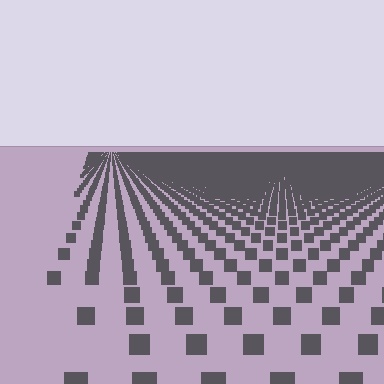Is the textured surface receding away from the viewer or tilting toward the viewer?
The surface is receding away from the viewer. Texture elements get smaller and denser toward the top.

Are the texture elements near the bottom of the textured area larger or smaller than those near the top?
Larger. Near the bottom, elements are closer to the viewer and appear at a bigger on-screen size.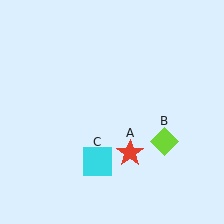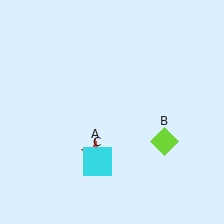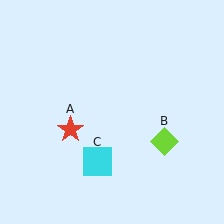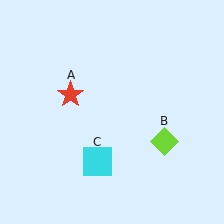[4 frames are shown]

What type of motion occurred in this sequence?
The red star (object A) rotated clockwise around the center of the scene.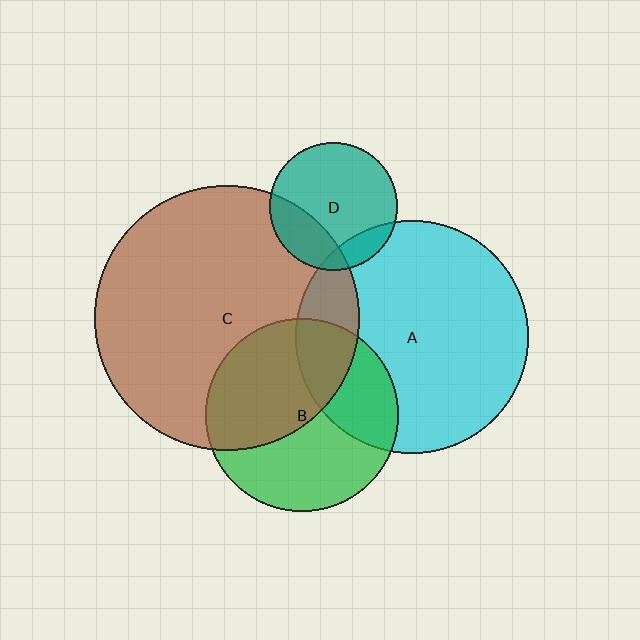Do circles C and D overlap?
Yes.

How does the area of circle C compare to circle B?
Approximately 1.9 times.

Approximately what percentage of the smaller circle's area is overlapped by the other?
Approximately 25%.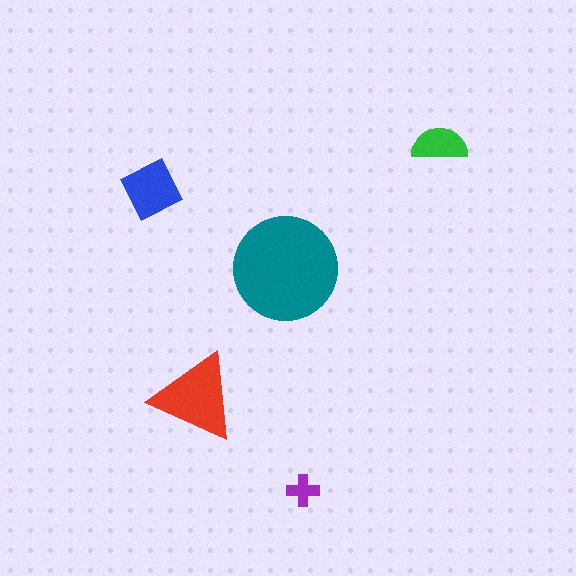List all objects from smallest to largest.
The purple cross, the green semicircle, the blue diamond, the red triangle, the teal circle.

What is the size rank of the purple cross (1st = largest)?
5th.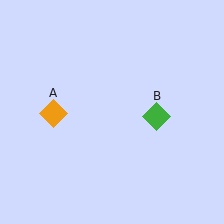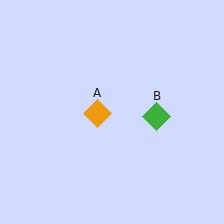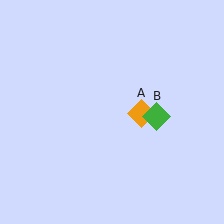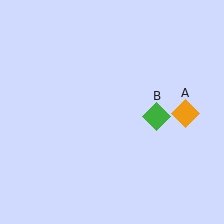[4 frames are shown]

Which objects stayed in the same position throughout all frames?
Green diamond (object B) remained stationary.